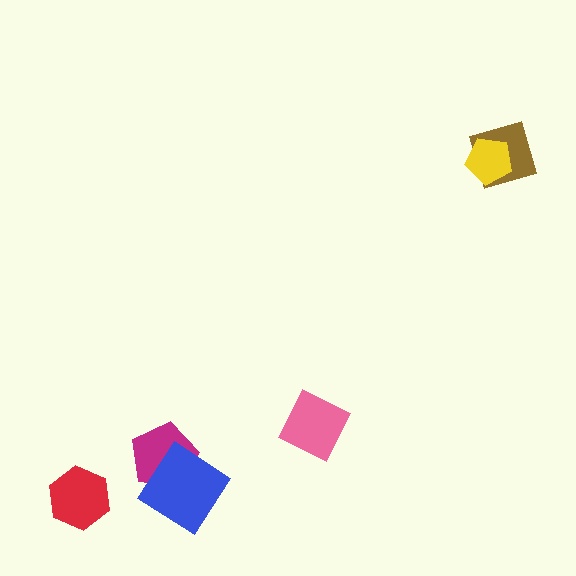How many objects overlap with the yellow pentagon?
1 object overlaps with the yellow pentagon.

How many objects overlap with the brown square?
1 object overlaps with the brown square.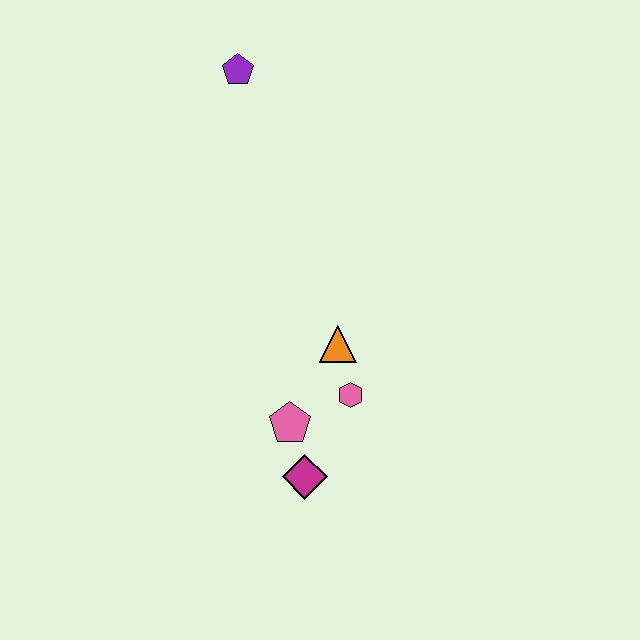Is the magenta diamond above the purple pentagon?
No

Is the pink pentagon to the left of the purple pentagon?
No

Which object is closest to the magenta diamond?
The pink pentagon is closest to the magenta diamond.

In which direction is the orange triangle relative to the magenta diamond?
The orange triangle is above the magenta diamond.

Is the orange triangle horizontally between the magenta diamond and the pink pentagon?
No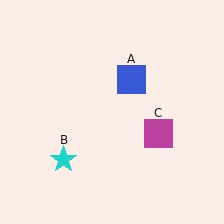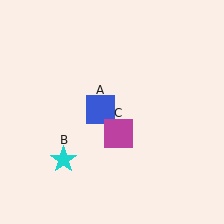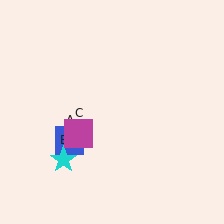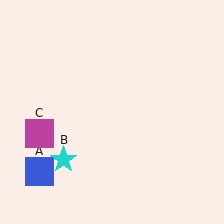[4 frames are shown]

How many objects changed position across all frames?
2 objects changed position: blue square (object A), magenta square (object C).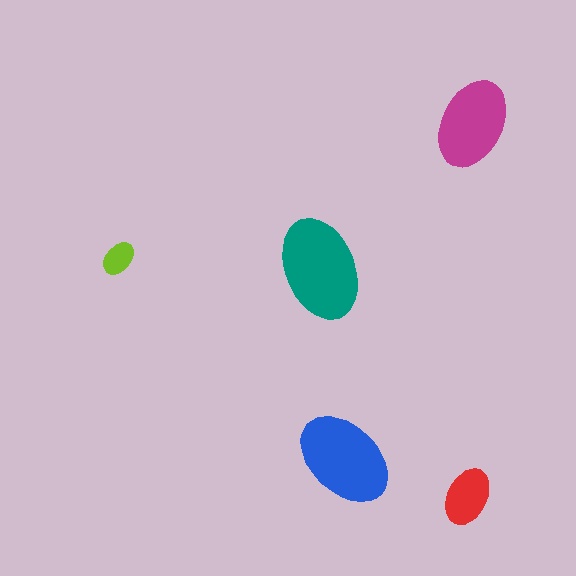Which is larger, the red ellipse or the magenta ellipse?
The magenta one.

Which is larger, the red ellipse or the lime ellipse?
The red one.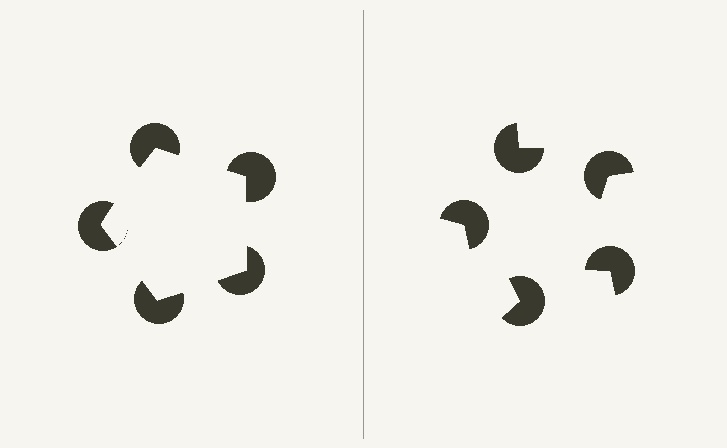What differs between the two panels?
The pac-man discs are positioned identically on both sides; only the wedge orientations differ. On the left they align to a pentagon; on the right they are misaligned.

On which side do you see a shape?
An illusory pentagon appears on the left side. On the right side the wedge cuts are rotated, so no coherent shape forms.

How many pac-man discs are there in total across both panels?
10 — 5 on each side.